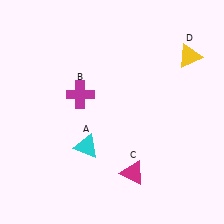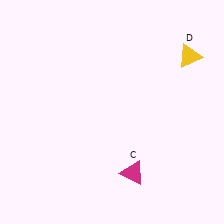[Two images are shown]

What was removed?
The cyan triangle (A), the magenta cross (B) were removed in Image 2.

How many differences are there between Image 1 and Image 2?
There are 2 differences between the two images.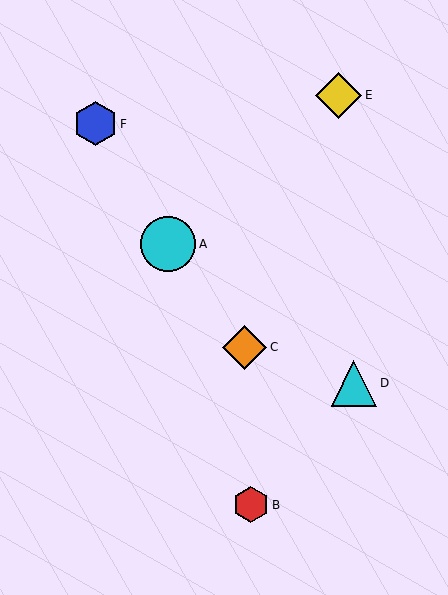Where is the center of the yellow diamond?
The center of the yellow diamond is at (339, 95).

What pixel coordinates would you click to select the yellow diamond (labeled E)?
Click at (339, 95) to select the yellow diamond E.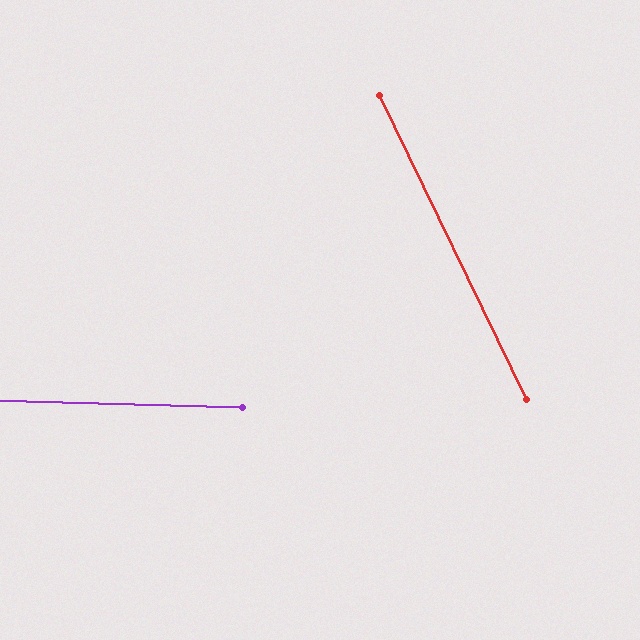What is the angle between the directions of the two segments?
Approximately 63 degrees.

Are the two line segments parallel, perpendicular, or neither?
Neither parallel nor perpendicular — they differ by about 63°.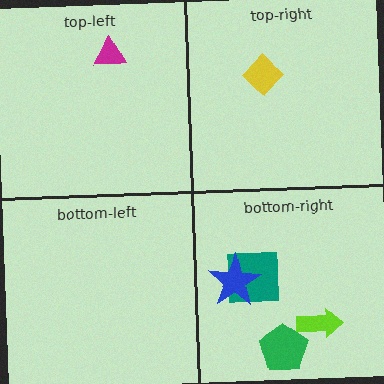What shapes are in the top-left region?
The magenta triangle.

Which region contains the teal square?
The bottom-right region.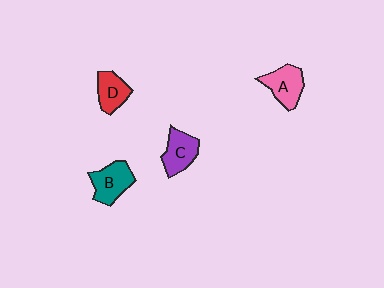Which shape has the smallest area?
Shape D (red).